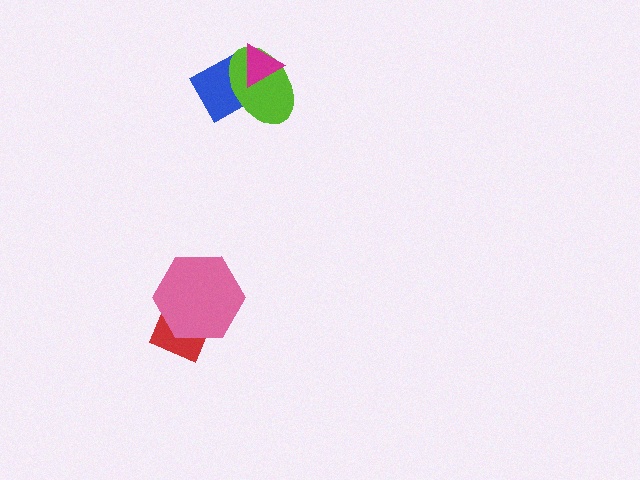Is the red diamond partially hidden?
Yes, it is partially covered by another shape.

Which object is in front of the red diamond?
The pink hexagon is in front of the red diamond.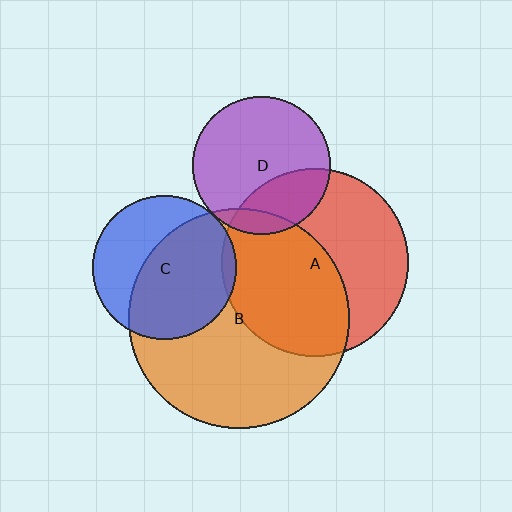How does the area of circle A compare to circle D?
Approximately 1.8 times.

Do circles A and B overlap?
Yes.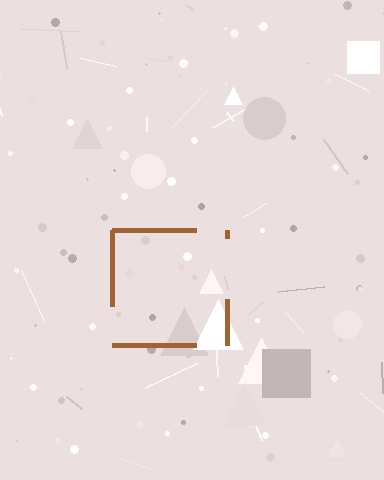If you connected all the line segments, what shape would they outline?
They would outline a square.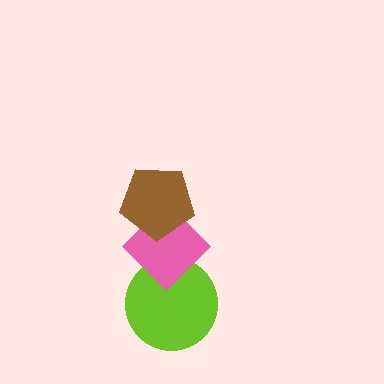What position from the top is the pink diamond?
The pink diamond is 2nd from the top.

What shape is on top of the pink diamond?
The brown pentagon is on top of the pink diamond.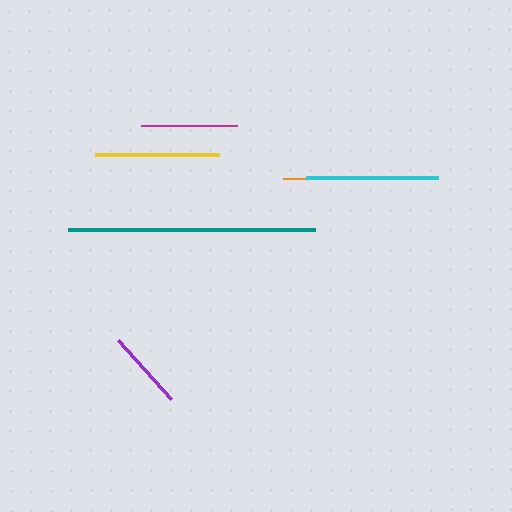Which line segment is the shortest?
The purple line is the shortest at approximately 79 pixels.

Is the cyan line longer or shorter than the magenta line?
The cyan line is longer than the magenta line.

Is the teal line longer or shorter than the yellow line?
The teal line is longer than the yellow line.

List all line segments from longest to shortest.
From longest to shortest: teal, cyan, yellow, magenta, orange, purple.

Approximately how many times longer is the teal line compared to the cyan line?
The teal line is approximately 1.9 times the length of the cyan line.